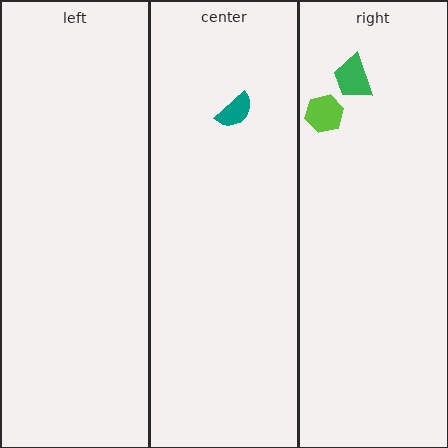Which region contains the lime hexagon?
The right region.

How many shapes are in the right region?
2.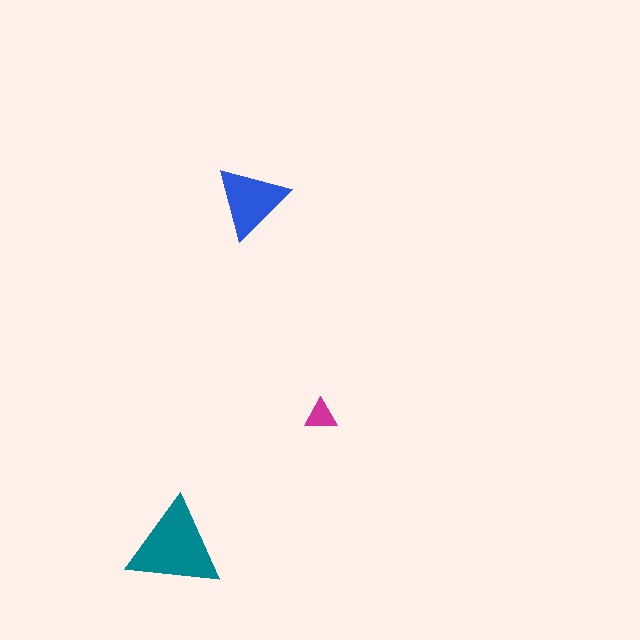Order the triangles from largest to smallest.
the teal one, the blue one, the magenta one.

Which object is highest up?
The blue triangle is topmost.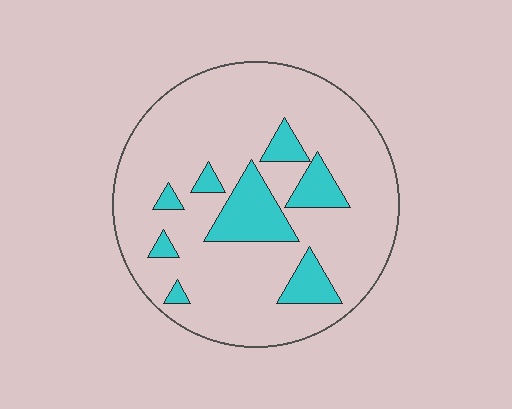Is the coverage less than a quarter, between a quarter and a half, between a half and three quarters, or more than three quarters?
Less than a quarter.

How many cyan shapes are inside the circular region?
8.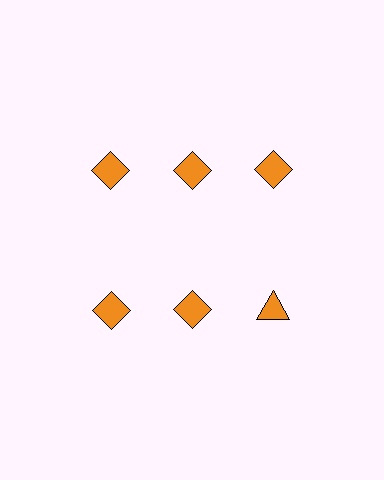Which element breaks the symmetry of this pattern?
The orange triangle in the second row, center column breaks the symmetry. All other shapes are orange diamonds.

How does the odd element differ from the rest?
It has a different shape: triangle instead of diamond.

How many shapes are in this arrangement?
There are 6 shapes arranged in a grid pattern.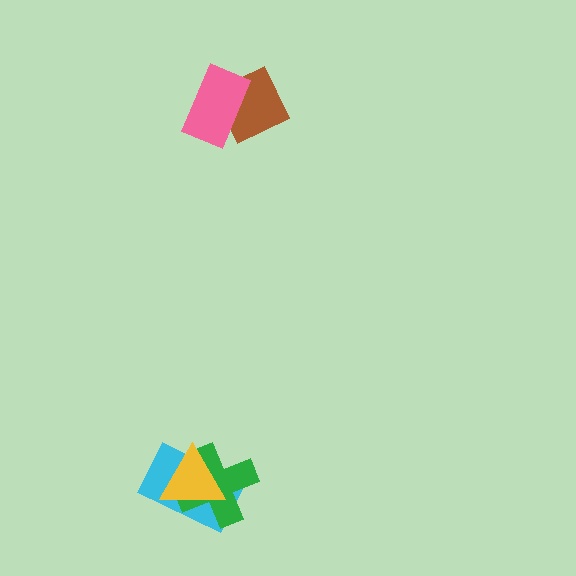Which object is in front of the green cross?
The yellow triangle is in front of the green cross.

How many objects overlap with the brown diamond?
1 object overlaps with the brown diamond.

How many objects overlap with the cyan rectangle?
2 objects overlap with the cyan rectangle.